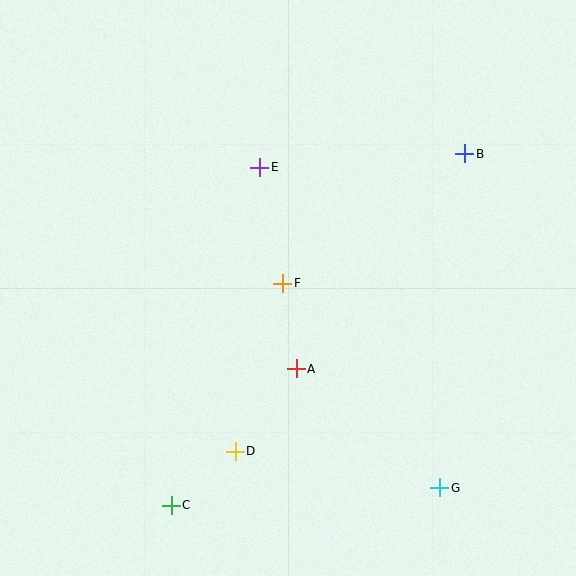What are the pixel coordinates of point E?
Point E is at (260, 167).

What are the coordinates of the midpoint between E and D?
The midpoint between E and D is at (247, 309).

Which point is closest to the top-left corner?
Point E is closest to the top-left corner.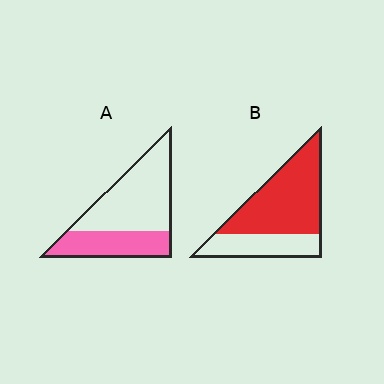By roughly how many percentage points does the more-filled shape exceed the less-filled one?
By roughly 30 percentage points (B over A).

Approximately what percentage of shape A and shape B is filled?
A is approximately 35% and B is approximately 65%.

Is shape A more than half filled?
No.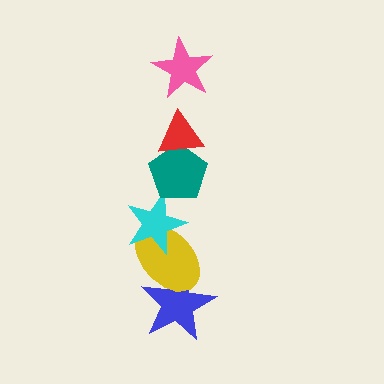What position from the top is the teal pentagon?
The teal pentagon is 3rd from the top.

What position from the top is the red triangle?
The red triangle is 2nd from the top.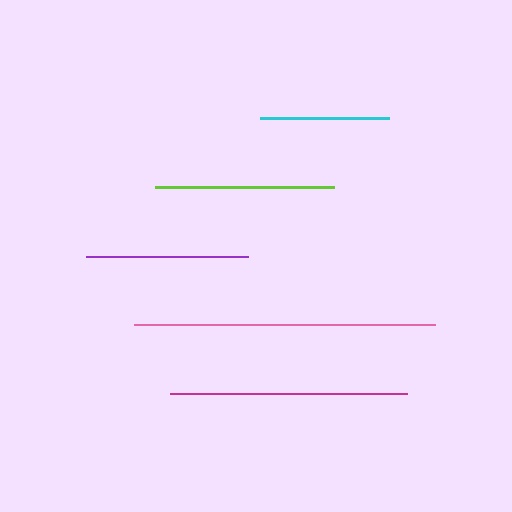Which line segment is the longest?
The pink line is the longest at approximately 301 pixels.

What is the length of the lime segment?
The lime segment is approximately 179 pixels long.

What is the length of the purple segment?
The purple segment is approximately 161 pixels long.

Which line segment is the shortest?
The cyan line is the shortest at approximately 128 pixels.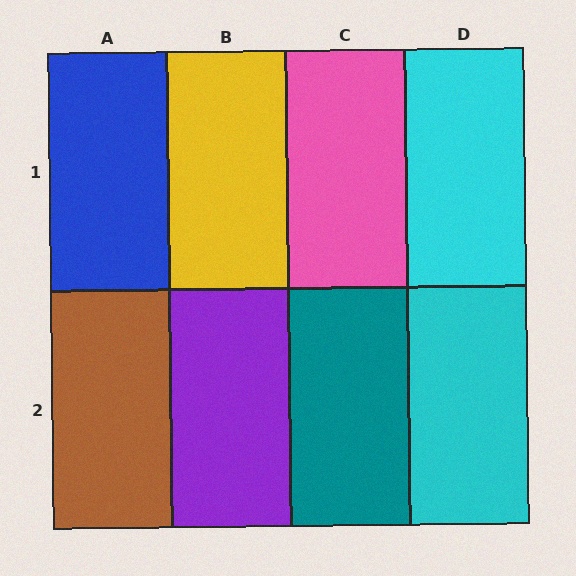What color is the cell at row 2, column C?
Teal.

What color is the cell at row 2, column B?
Purple.